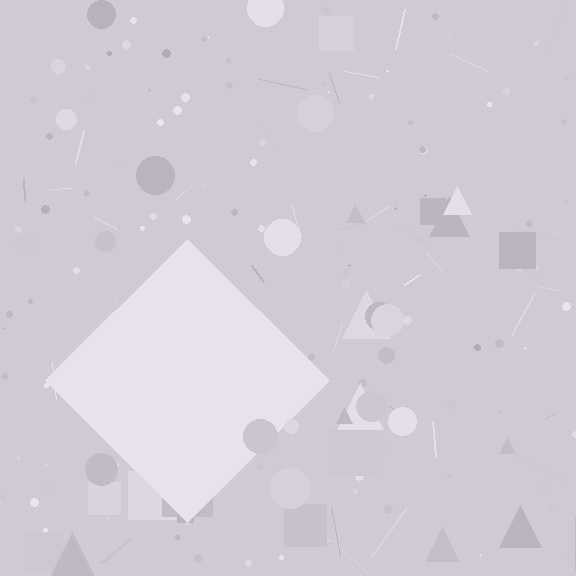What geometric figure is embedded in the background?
A diamond is embedded in the background.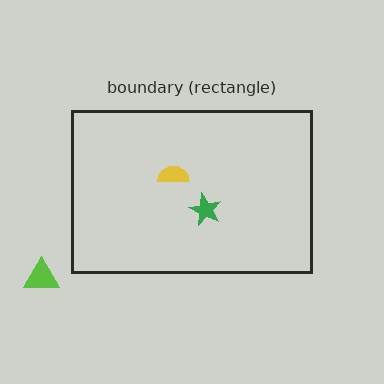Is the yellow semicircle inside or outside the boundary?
Inside.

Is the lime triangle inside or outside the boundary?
Outside.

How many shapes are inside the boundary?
2 inside, 1 outside.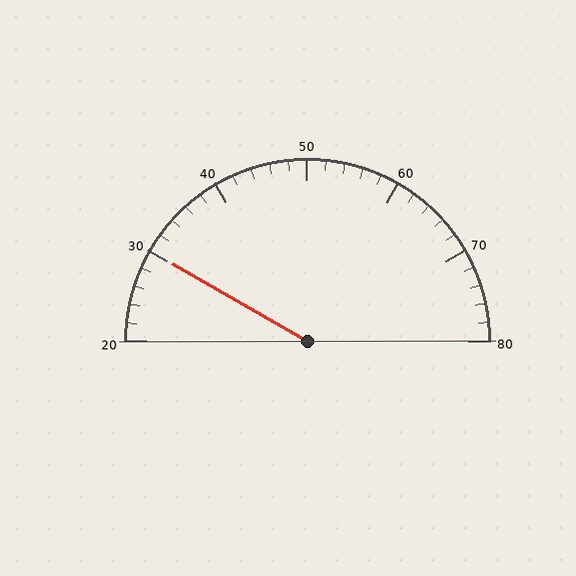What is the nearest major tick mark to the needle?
The nearest major tick mark is 30.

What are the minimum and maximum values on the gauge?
The gauge ranges from 20 to 80.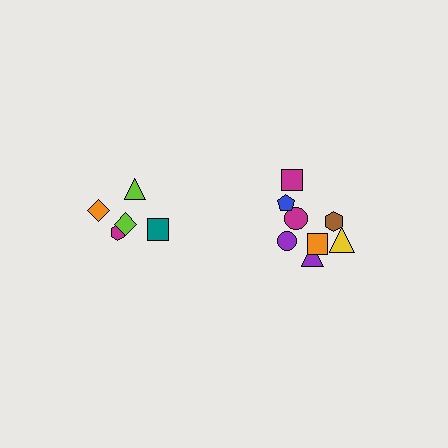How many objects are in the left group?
There are 5 objects.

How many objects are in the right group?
There are 8 objects.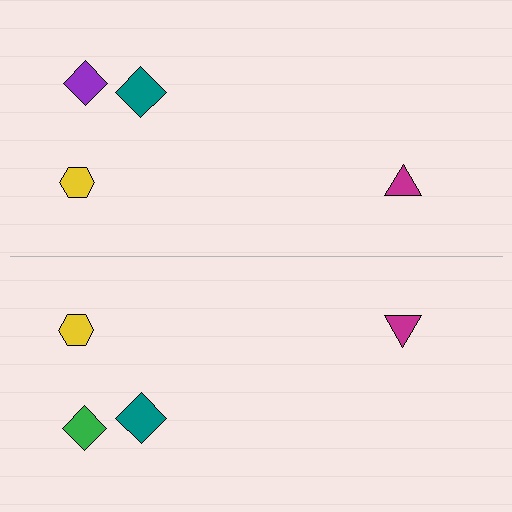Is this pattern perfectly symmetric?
No, the pattern is not perfectly symmetric. The green diamond on the bottom side breaks the symmetry — its mirror counterpart is purple.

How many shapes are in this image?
There are 8 shapes in this image.